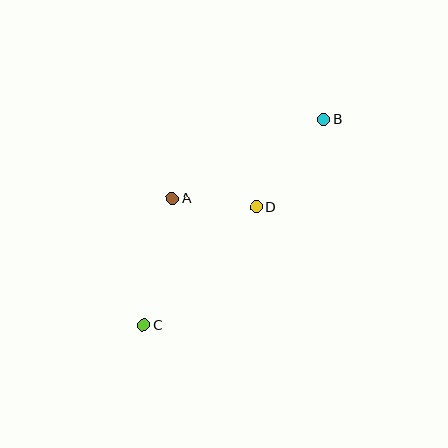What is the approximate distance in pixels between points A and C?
The distance between A and C is approximately 130 pixels.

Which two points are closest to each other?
Points A and D are closest to each other.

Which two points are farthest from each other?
Points B and C are farthest from each other.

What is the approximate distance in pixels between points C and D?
The distance between C and D is approximately 163 pixels.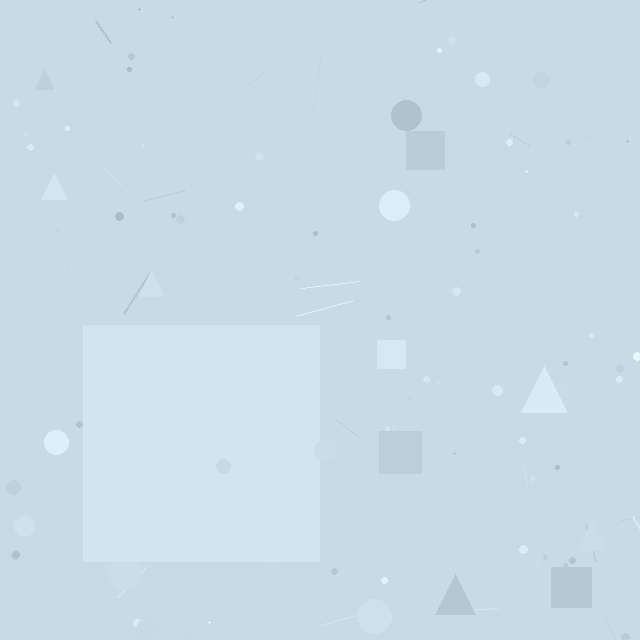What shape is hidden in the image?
A square is hidden in the image.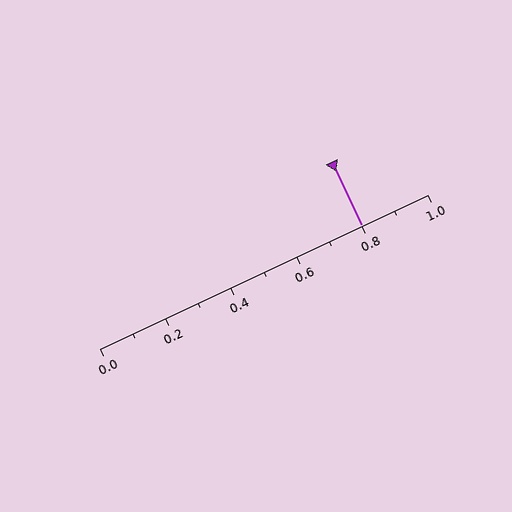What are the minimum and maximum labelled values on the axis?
The axis runs from 0.0 to 1.0.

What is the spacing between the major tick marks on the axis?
The major ticks are spaced 0.2 apart.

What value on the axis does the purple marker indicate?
The marker indicates approximately 0.8.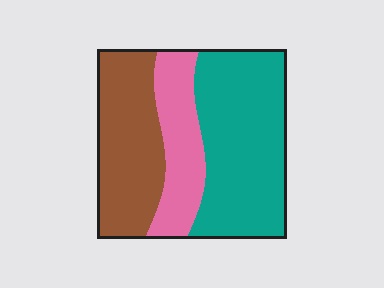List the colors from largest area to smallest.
From largest to smallest: teal, brown, pink.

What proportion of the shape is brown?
Brown takes up about one third (1/3) of the shape.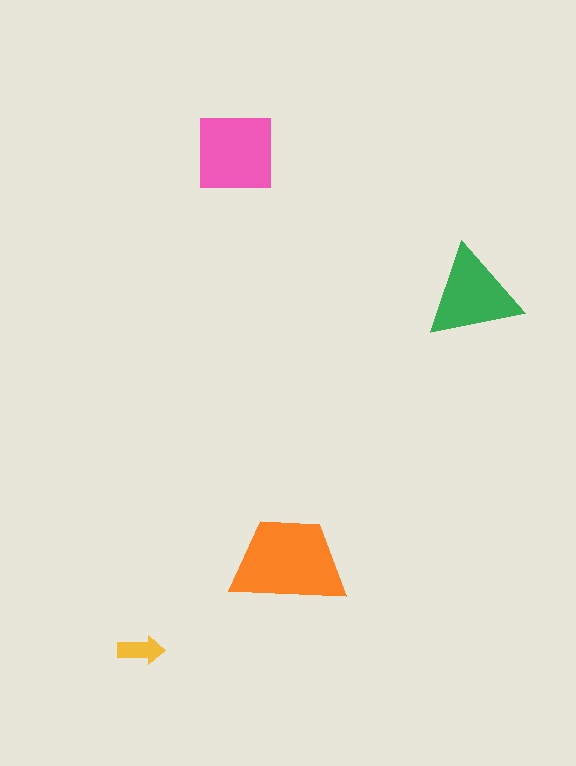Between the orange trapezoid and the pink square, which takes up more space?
The orange trapezoid.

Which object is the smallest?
The yellow arrow.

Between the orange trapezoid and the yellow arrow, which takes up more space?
The orange trapezoid.